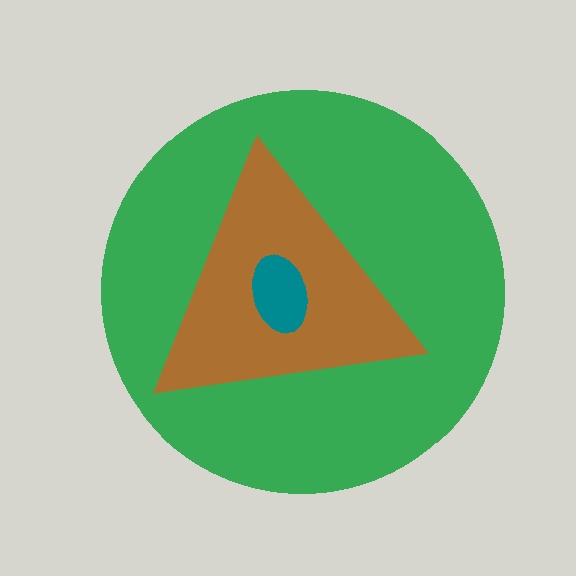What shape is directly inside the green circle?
The brown triangle.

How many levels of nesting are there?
3.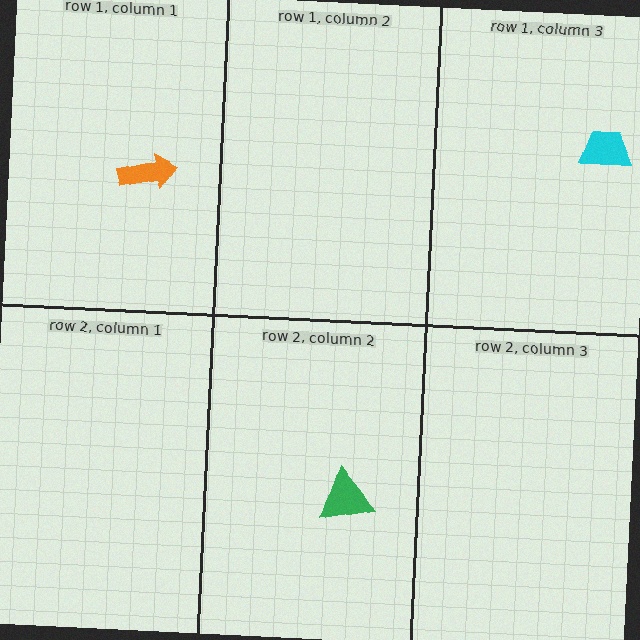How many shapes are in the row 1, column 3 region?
1.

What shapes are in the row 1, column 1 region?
The orange arrow.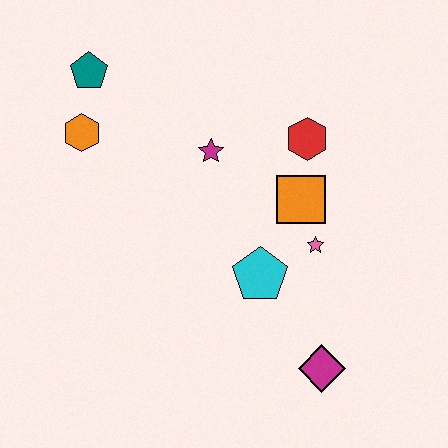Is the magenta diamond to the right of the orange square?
Yes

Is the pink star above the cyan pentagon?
Yes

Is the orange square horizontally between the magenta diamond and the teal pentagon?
Yes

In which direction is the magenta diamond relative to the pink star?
The magenta diamond is below the pink star.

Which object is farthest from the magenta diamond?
The teal pentagon is farthest from the magenta diamond.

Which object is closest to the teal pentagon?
The orange hexagon is closest to the teal pentagon.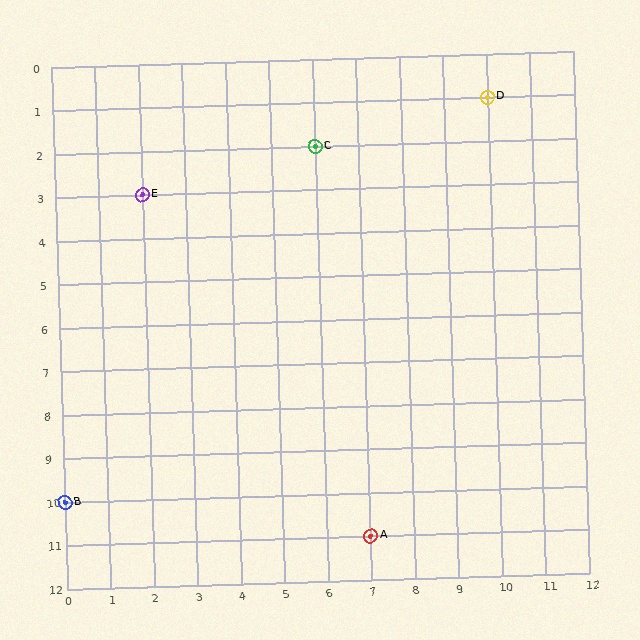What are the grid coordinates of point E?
Point E is at grid coordinates (2, 3).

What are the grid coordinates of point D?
Point D is at grid coordinates (10, 1).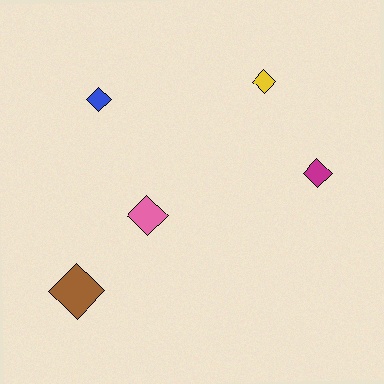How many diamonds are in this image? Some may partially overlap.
There are 5 diamonds.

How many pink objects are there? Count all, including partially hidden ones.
There is 1 pink object.